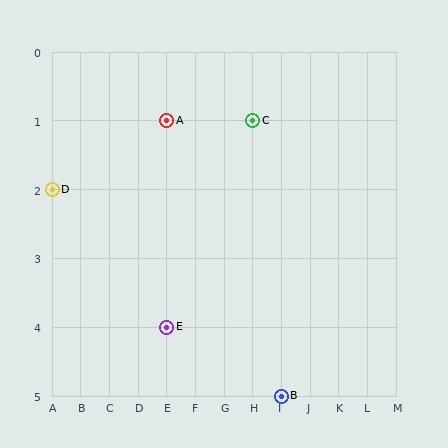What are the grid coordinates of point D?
Point D is at grid coordinates (A, 2).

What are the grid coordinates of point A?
Point A is at grid coordinates (E, 1).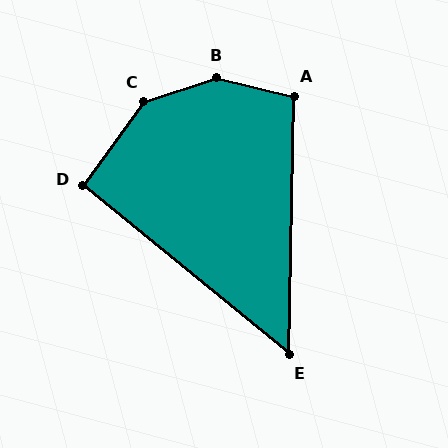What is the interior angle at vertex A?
Approximately 102 degrees (obtuse).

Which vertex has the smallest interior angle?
E, at approximately 52 degrees.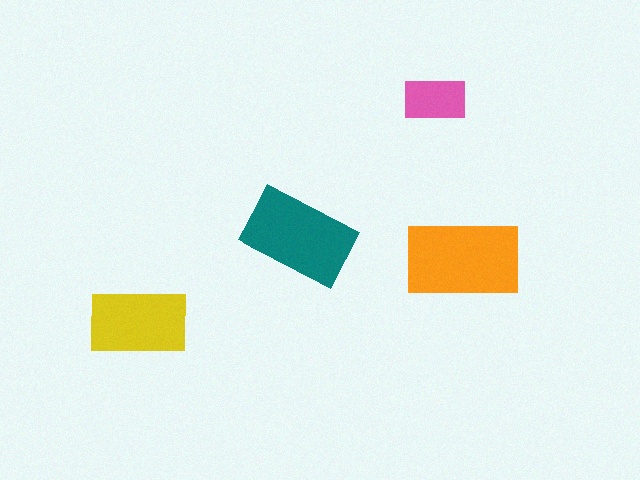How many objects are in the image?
There are 4 objects in the image.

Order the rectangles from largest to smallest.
the orange one, the teal one, the yellow one, the pink one.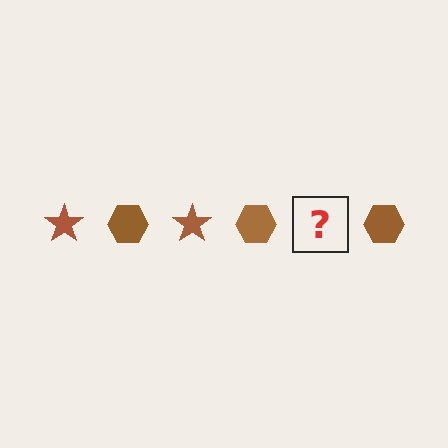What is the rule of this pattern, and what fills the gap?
The rule is that the pattern cycles through star, hexagon shapes in brown. The gap should be filled with a brown star.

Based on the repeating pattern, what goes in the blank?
The blank should be a brown star.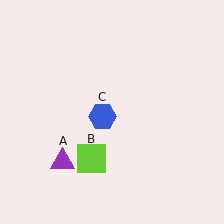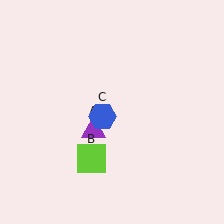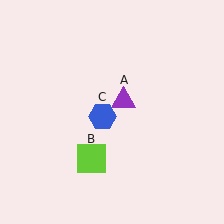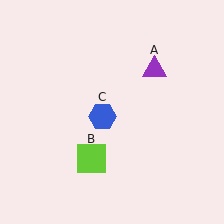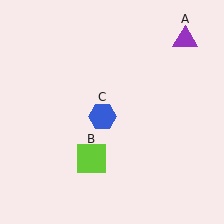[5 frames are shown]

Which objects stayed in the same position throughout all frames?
Lime square (object B) and blue hexagon (object C) remained stationary.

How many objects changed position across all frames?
1 object changed position: purple triangle (object A).